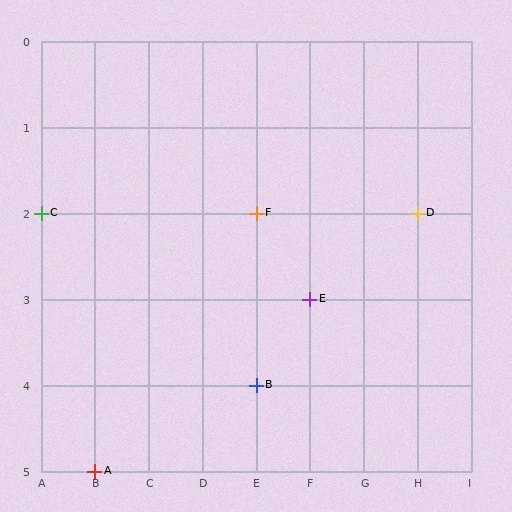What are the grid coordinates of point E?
Point E is at grid coordinates (F, 3).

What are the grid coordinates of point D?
Point D is at grid coordinates (H, 2).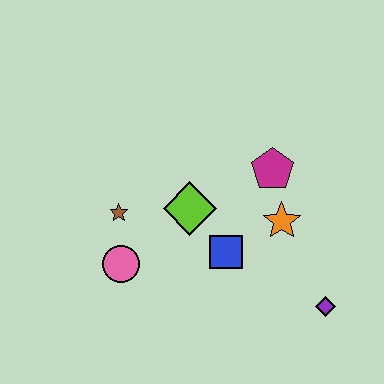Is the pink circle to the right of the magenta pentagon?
No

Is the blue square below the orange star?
Yes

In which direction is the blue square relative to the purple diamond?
The blue square is to the left of the purple diamond.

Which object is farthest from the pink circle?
The purple diamond is farthest from the pink circle.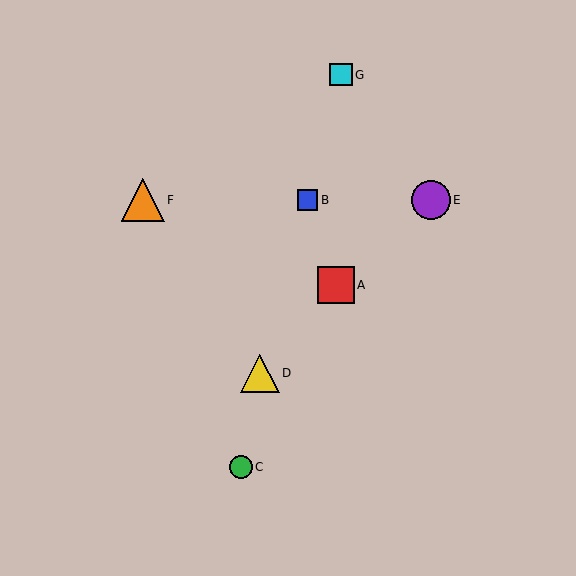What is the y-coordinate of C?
Object C is at y≈467.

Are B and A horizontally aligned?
No, B is at y≈200 and A is at y≈285.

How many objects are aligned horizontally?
3 objects (B, E, F) are aligned horizontally.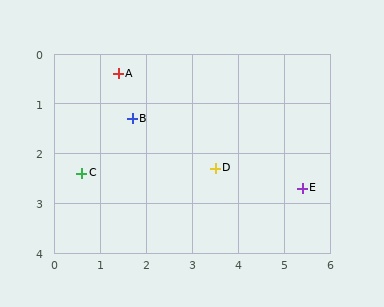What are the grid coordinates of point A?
Point A is at approximately (1.4, 0.4).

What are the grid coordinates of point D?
Point D is at approximately (3.5, 2.3).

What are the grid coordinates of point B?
Point B is at approximately (1.7, 1.3).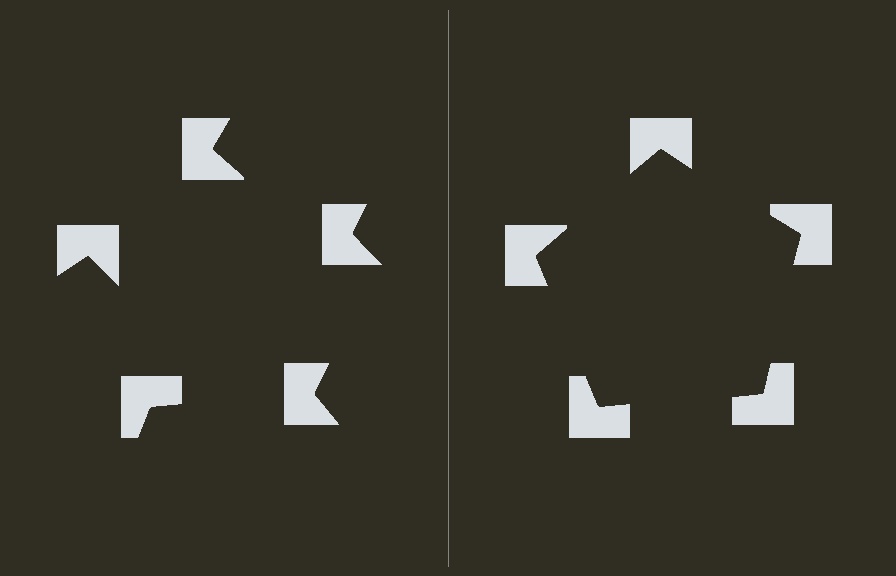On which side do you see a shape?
An illusory pentagon appears on the right side. On the left side the wedge cuts are rotated, so no coherent shape forms.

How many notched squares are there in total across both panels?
10 — 5 on each side.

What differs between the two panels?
The notched squares are positioned identically on both sides; only the wedge orientations differ. On the right they align to a pentagon; on the left they are misaligned.